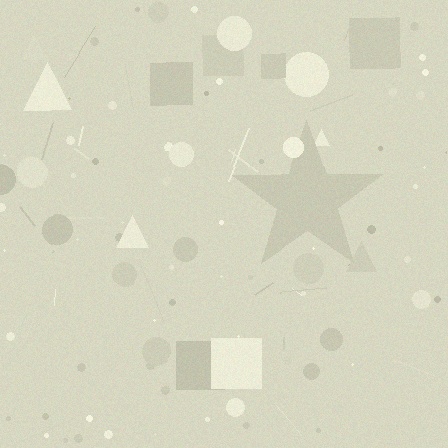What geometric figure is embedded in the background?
A star is embedded in the background.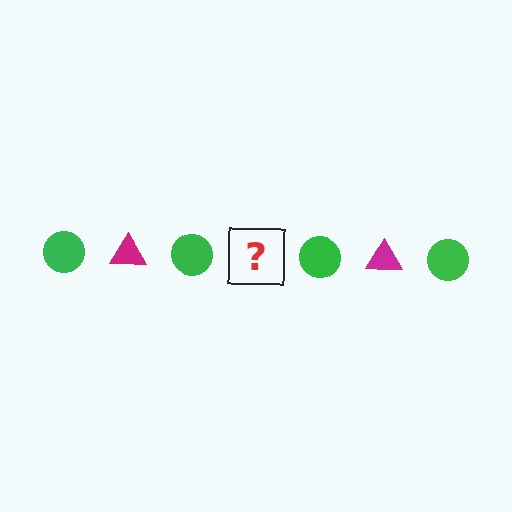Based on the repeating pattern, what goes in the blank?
The blank should be a magenta triangle.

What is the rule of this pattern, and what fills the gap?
The rule is that the pattern alternates between green circle and magenta triangle. The gap should be filled with a magenta triangle.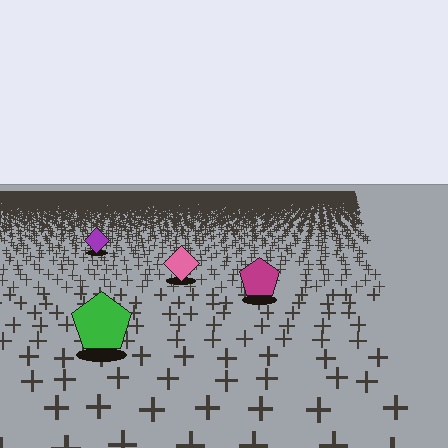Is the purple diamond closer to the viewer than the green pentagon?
No. The green pentagon is closer — you can tell from the texture gradient: the ground texture is coarser near it.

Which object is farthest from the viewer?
The purple diamond is farthest from the viewer. It appears smaller and the ground texture around it is denser.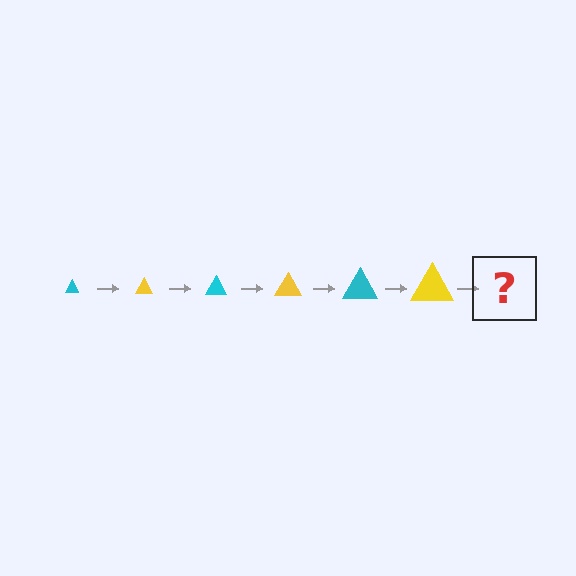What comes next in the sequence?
The next element should be a cyan triangle, larger than the previous one.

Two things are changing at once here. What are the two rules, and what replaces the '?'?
The two rules are that the triangle grows larger each step and the color cycles through cyan and yellow. The '?' should be a cyan triangle, larger than the previous one.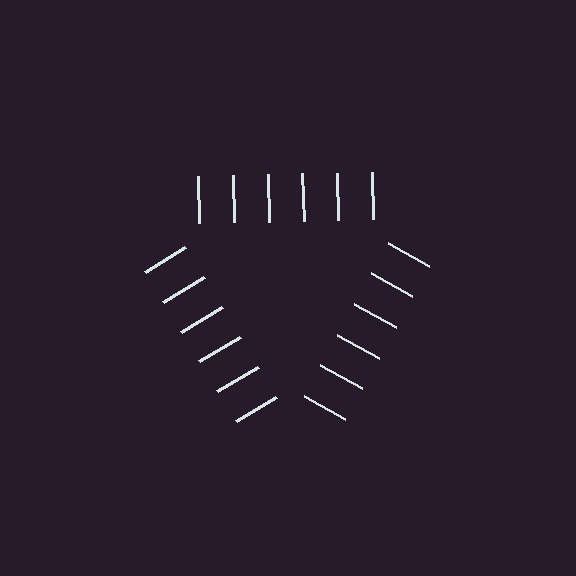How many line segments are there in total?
18 — 6 along each of the 3 edges.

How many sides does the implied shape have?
3 sides — the line-ends trace a triangle.